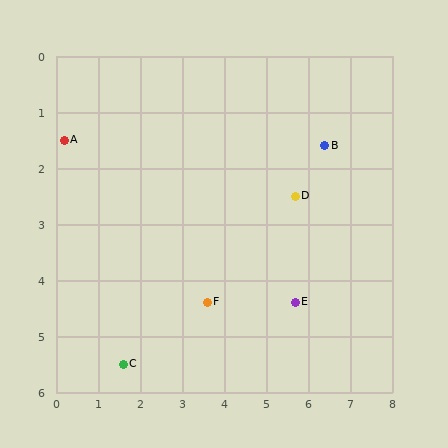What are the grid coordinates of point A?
Point A is at approximately (0.2, 1.5).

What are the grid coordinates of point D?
Point D is at approximately (5.7, 2.5).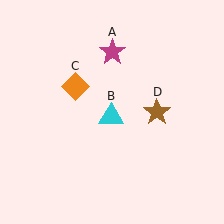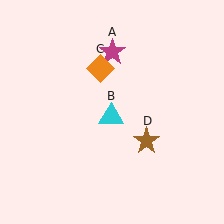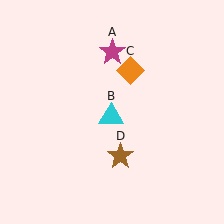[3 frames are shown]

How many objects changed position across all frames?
2 objects changed position: orange diamond (object C), brown star (object D).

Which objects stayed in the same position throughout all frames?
Magenta star (object A) and cyan triangle (object B) remained stationary.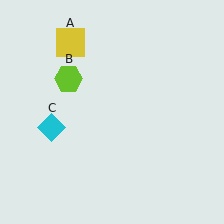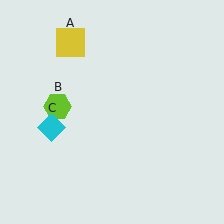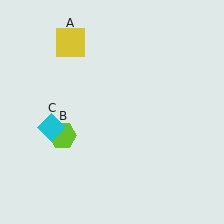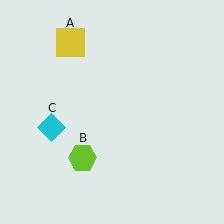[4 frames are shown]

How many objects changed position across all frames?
1 object changed position: lime hexagon (object B).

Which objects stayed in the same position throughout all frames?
Yellow square (object A) and cyan diamond (object C) remained stationary.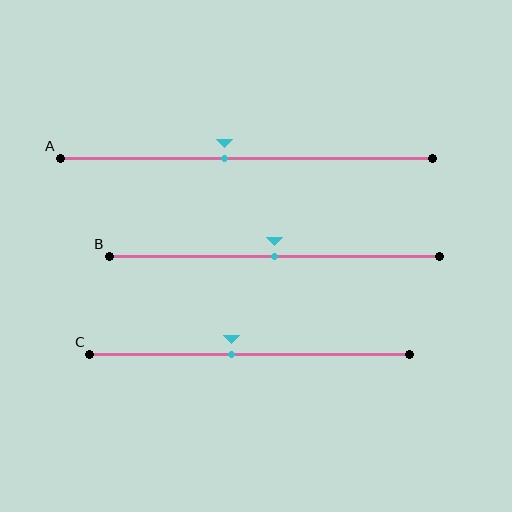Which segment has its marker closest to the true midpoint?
Segment B has its marker closest to the true midpoint.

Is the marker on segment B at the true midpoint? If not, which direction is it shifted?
Yes, the marker on segment B is at the true midpoint.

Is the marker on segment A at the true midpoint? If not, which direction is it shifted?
No, the marker on segment A is shifted to the left by about 6% of the segment length.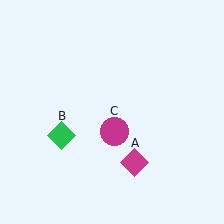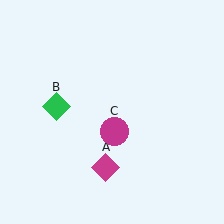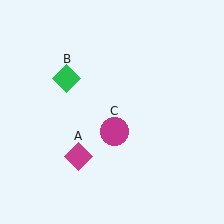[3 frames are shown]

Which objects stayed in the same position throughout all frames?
Magenta circle (object C) remained stationary.